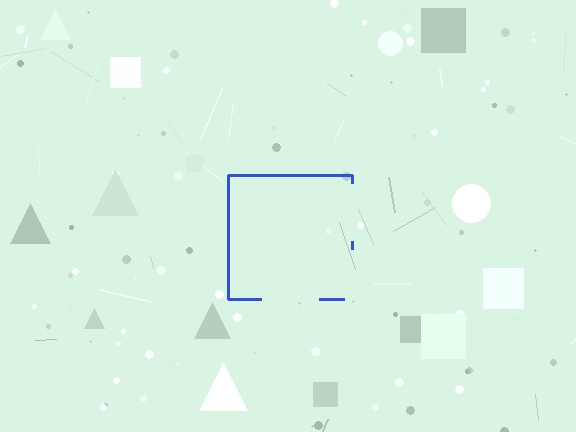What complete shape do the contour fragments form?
The contour fragments form a square.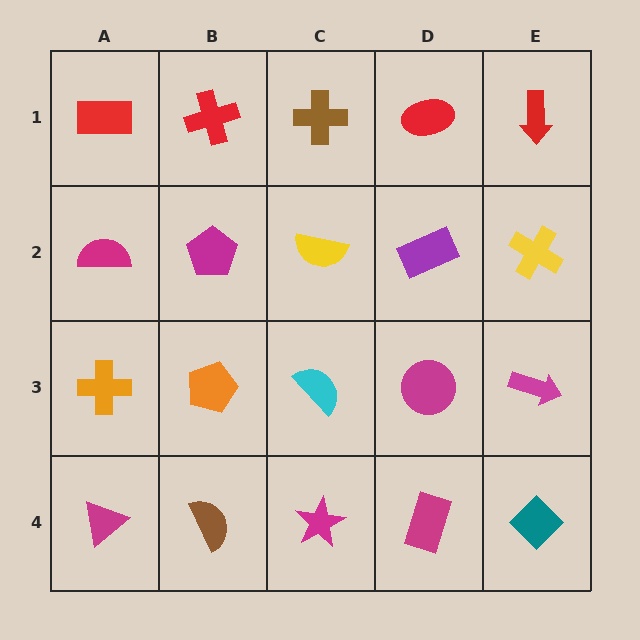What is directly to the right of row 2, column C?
A purple rectangle.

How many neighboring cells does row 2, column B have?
4.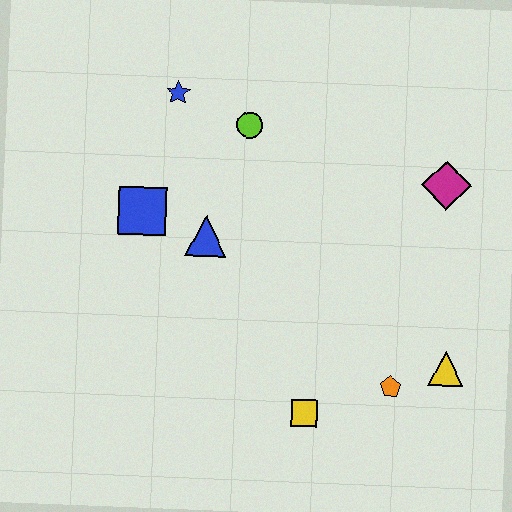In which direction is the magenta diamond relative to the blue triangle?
The magenta diamond is to the right of the blue triangle.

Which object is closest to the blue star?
The lime circle is closest to the blue star.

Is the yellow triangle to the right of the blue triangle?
Yes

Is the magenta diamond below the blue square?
No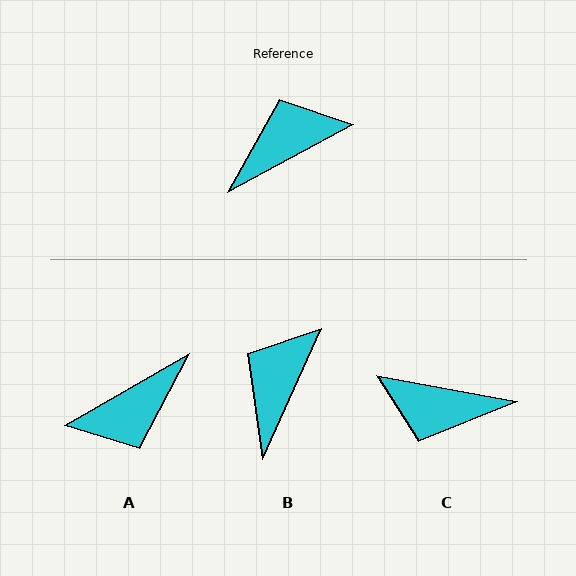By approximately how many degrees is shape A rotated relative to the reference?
Approximately 178 degrees clockwise.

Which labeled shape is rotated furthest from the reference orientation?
A, about 178 degrees away.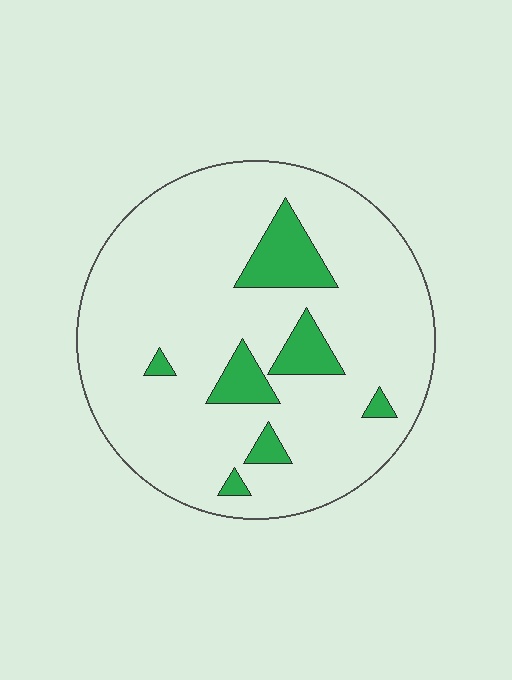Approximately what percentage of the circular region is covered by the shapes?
Approximately 15%.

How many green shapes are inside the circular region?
7.